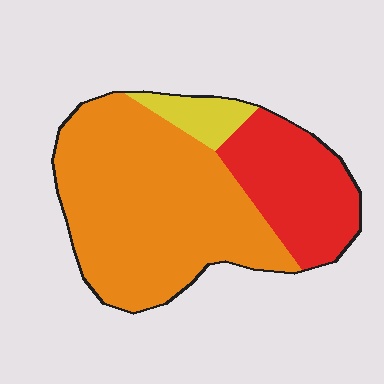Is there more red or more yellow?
Red.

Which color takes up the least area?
Yellow, at roughly 10%.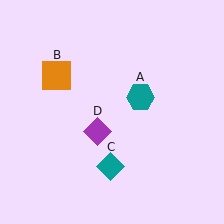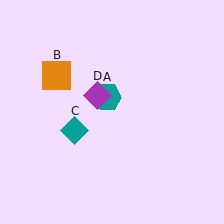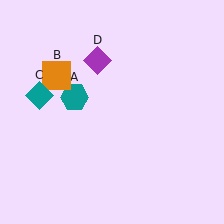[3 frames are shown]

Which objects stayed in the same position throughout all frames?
Orange square (object B) remained stationary.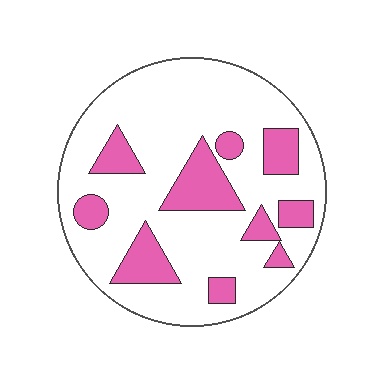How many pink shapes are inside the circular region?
10.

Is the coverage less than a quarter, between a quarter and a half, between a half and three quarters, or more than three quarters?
Less than a quarter.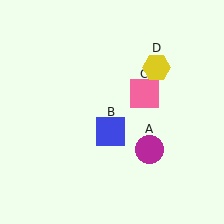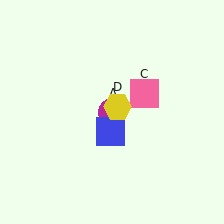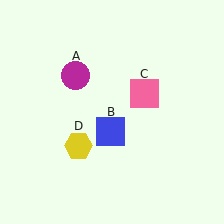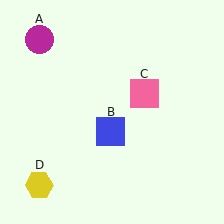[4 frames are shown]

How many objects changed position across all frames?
2 objects changed position: magenta circle (object A), yellow hexagon (object D).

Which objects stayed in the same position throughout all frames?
Blue square (object B) and pink square (object C) remained stationary.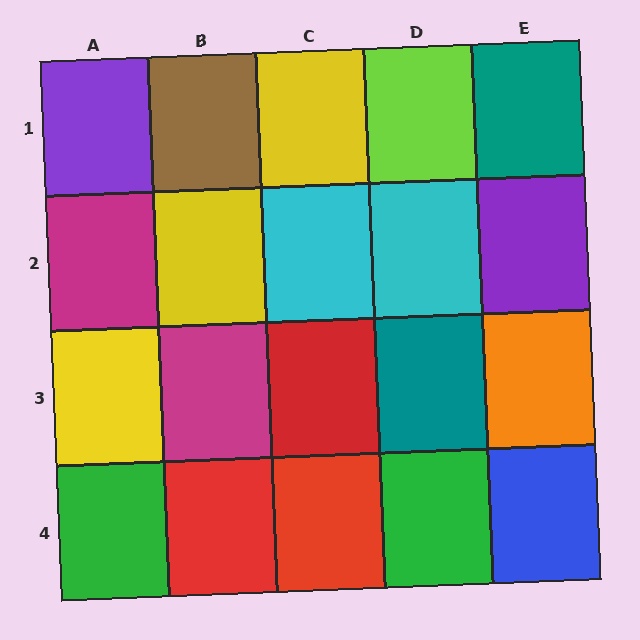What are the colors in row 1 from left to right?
Purple, brown, yellow, lime, teal.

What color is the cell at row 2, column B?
Yellow.